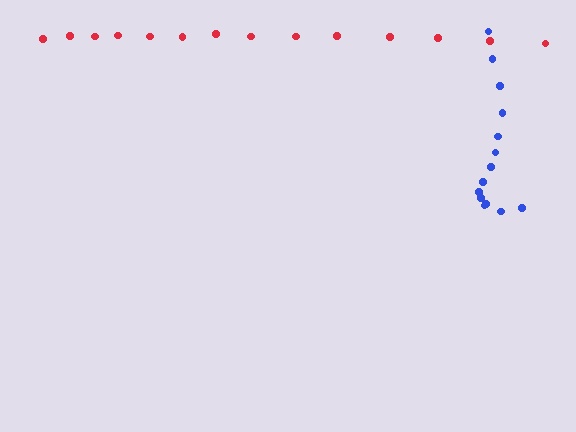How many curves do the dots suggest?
There are 2 distinct paths.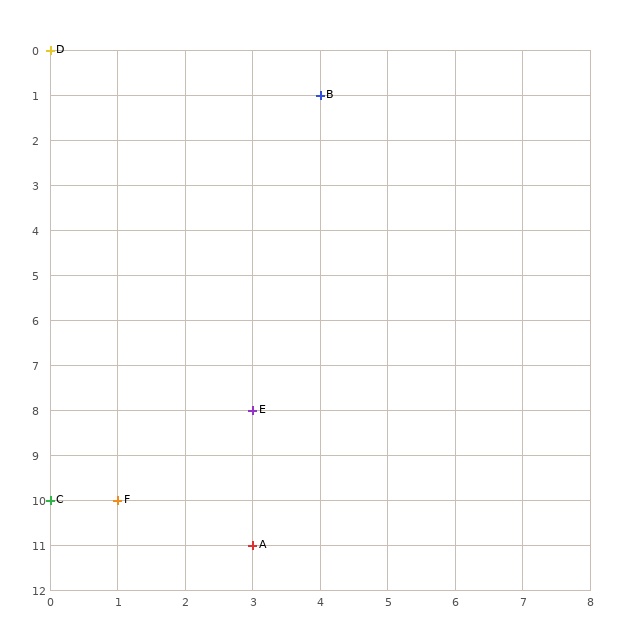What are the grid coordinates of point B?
Point B is at grid coordinates (4, 1).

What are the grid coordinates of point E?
Point E is at grid coordinates (3, 8).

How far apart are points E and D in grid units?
Points E and D are 3 columns and 8 rows apart (about 8.5 grid units diagonally).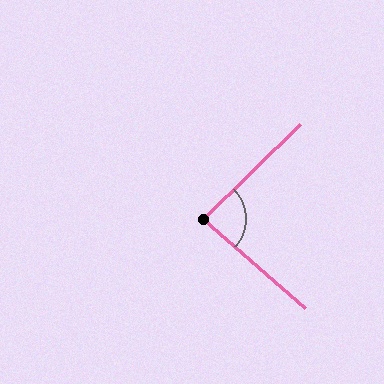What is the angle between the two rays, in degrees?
Approximately 86 degrees.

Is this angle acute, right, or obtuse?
It is approximately a right angle.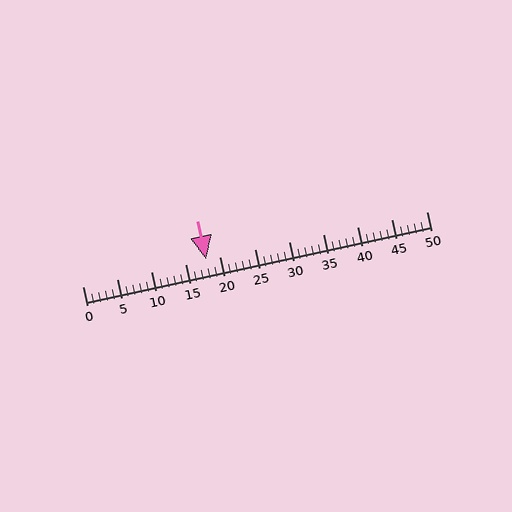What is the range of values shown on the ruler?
The ruler shows values from 0 to 50.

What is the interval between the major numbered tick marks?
The major tick marks are spaced 5 units apart.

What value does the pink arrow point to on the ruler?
The pink arrow points to approximately 18.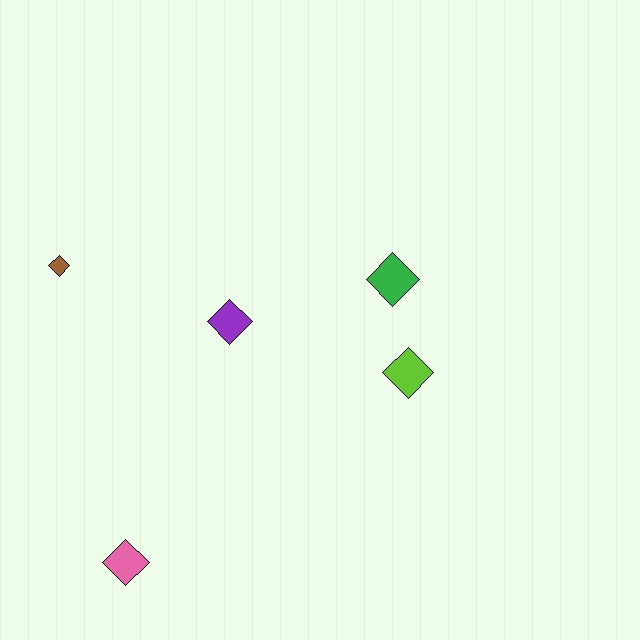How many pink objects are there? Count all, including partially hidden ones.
There is 1 pink object.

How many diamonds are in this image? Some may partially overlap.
There are 5 diamonds.